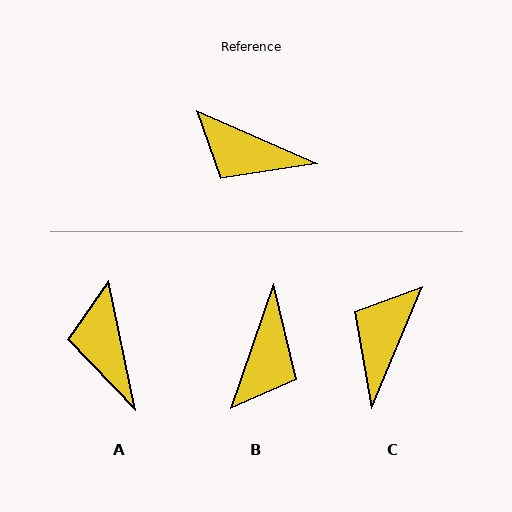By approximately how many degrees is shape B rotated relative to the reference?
Approximately 94 degrees counter-clockwise.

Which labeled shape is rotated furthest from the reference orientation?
B, about 94 degrees away.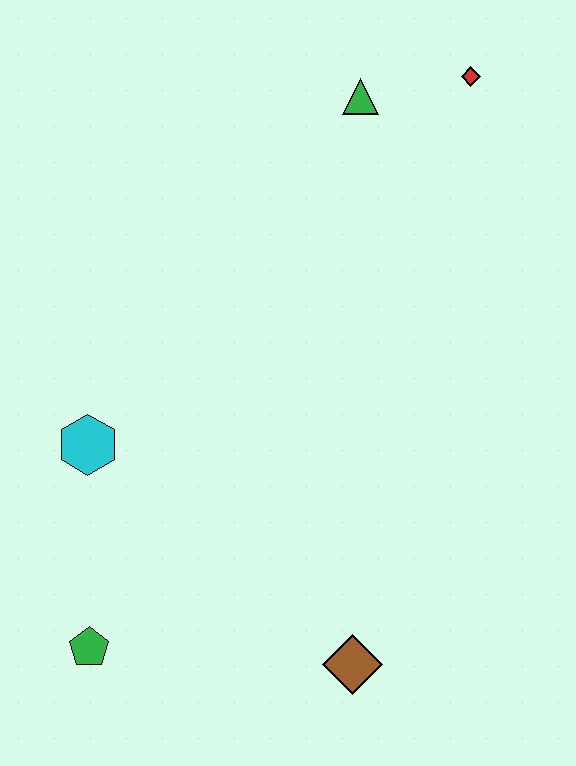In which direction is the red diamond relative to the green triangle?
The red diamond is to the right of the green triangle.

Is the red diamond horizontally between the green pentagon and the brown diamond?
No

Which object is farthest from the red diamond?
The green pentagon is farthest from the red diamond.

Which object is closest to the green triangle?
The red diamond is closest to the green triangle.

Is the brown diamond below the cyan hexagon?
Yes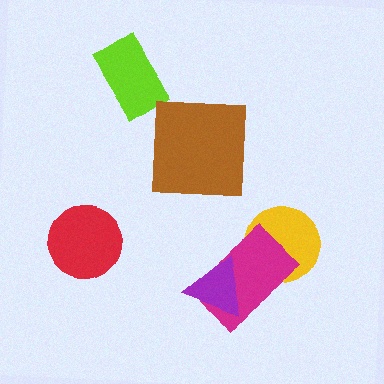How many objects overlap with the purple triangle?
1 object overlaps with the purple triangle.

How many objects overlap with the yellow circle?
1 object overlaps with the yellow circle.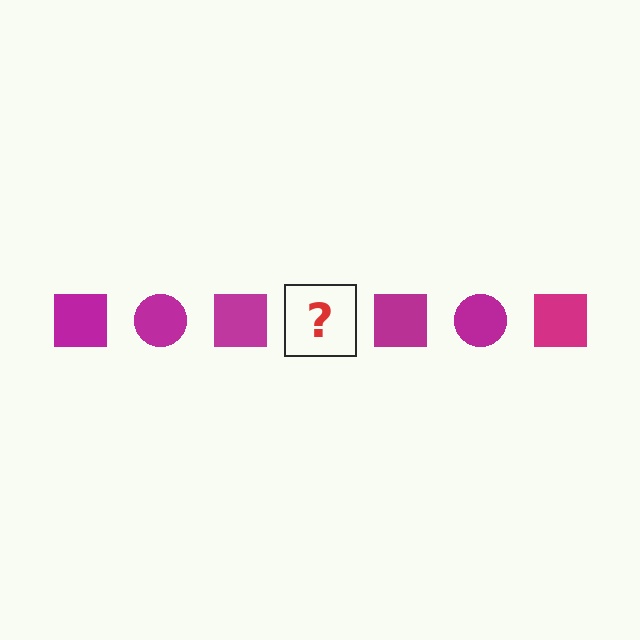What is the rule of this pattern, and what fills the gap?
The rule is that the pattern cycles through square, circle shapes in magenta. The gap should be filled with a magenta circle.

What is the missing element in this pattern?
The missing element is a magenta circle.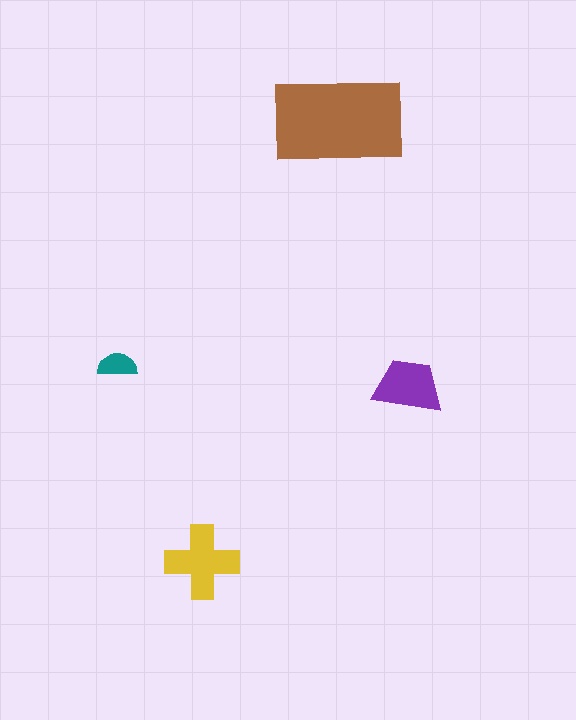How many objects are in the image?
There are 4 objects in the image.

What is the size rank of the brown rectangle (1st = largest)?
1st.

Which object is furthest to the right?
The purple trapezoid is rightmost.